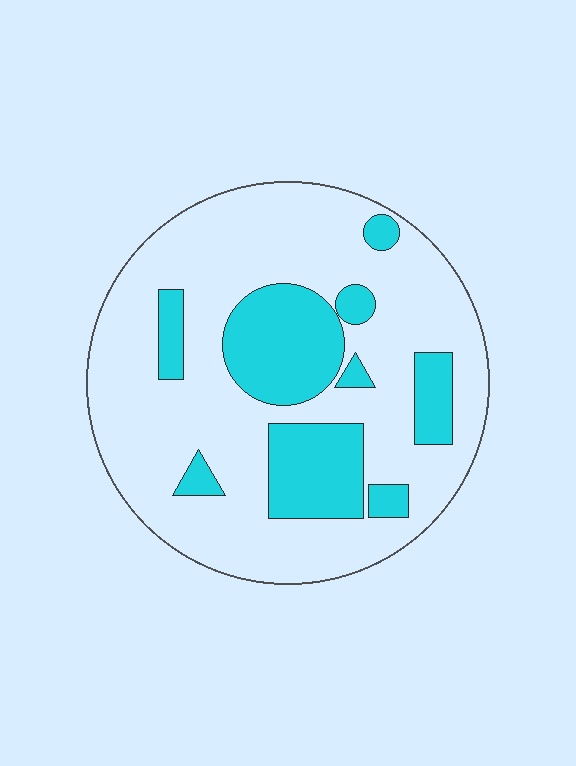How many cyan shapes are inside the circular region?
9.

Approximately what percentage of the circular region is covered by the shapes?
Approximately 25%.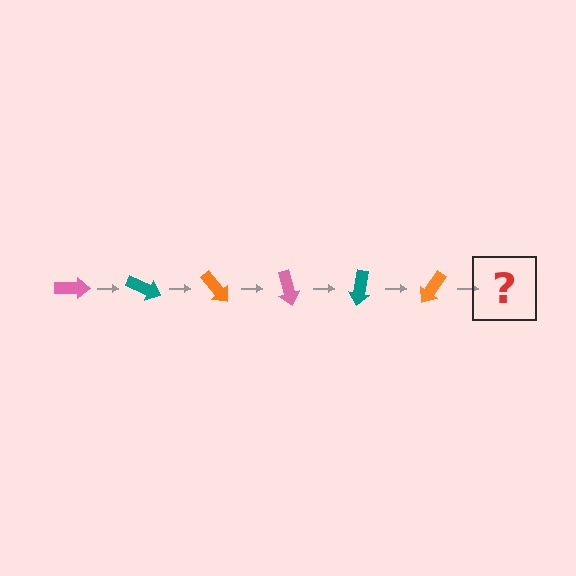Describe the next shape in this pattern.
It should be a pink arrow, rotated 150 degrees from the start.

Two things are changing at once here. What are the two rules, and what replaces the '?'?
The two rules are that it rotates 25 degrees each step and the color cycles through pink, teal, and orange. The '?' should be a pink arrow, rotated 150 degrees from the start.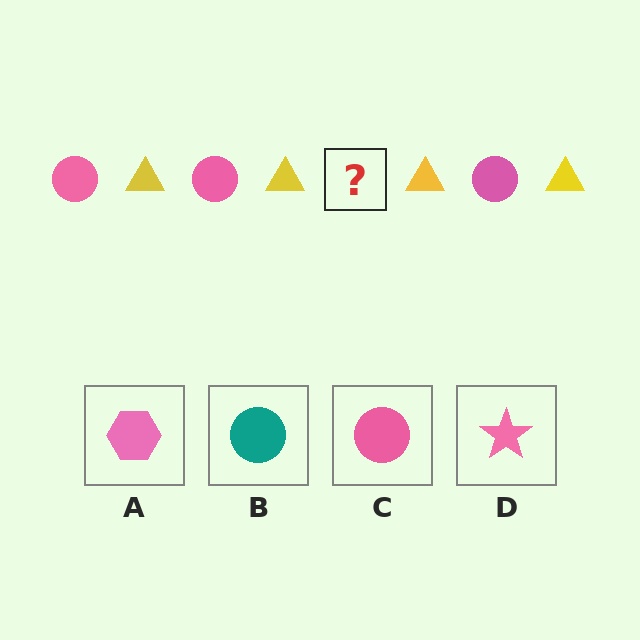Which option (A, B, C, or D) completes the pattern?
C.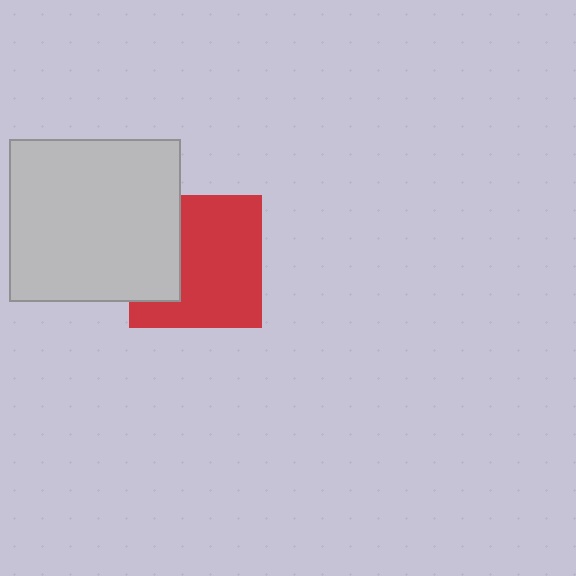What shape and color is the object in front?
The object in front is a light gray rectangle.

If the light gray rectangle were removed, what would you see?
You would see the complete red square.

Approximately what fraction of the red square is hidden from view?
Roughly 32% of the red square is hidden behind the light gray rectangle.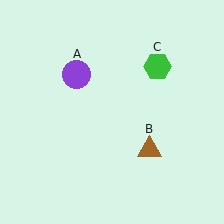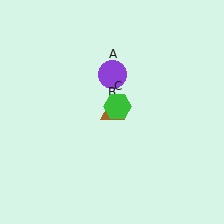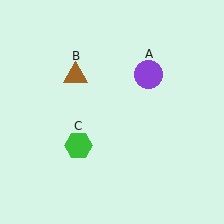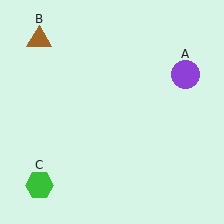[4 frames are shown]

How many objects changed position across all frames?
3 objects changed position: purple circle (object A), brown triangle (object B), green hexagon (object C).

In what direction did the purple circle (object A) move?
The purple circle (object A) moved right.